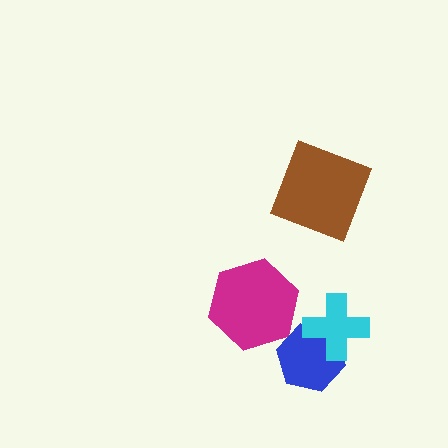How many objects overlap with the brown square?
0 objects overlap with the brown square.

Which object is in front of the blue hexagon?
The cyan cross is in front of the blue hexagon.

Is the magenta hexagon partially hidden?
No, no other shape covers it.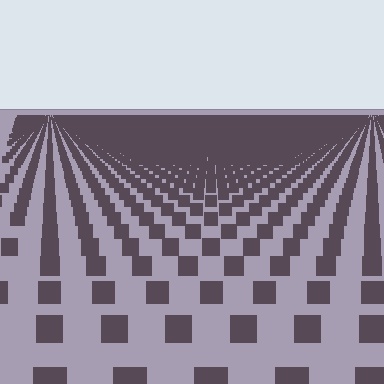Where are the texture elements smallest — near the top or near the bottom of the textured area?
Near the top.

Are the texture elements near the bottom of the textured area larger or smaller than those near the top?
Larger. Near the bottom, elements are closer to the viewer and appear at a bigger on-screen size.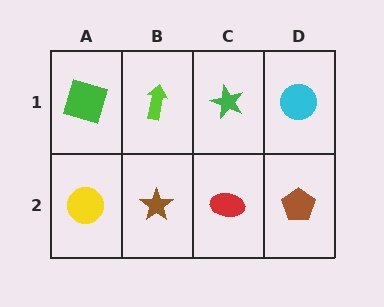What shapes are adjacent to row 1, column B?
A brown star (row 2, column B), a green square (row 1, column A), a green star (row 1, column C).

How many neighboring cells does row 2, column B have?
3.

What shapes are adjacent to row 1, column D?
A brown pentagon (row 2, column D), a green star (row 1, column C).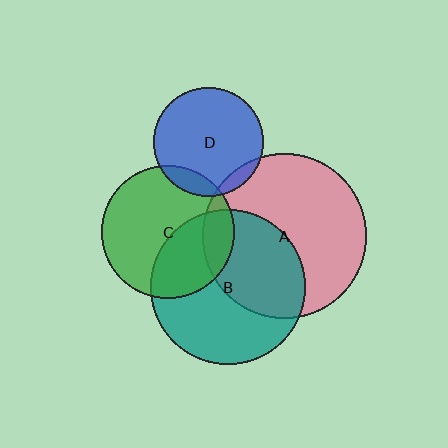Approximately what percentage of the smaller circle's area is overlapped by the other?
Approximately 10%.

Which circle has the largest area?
Circle A (pink).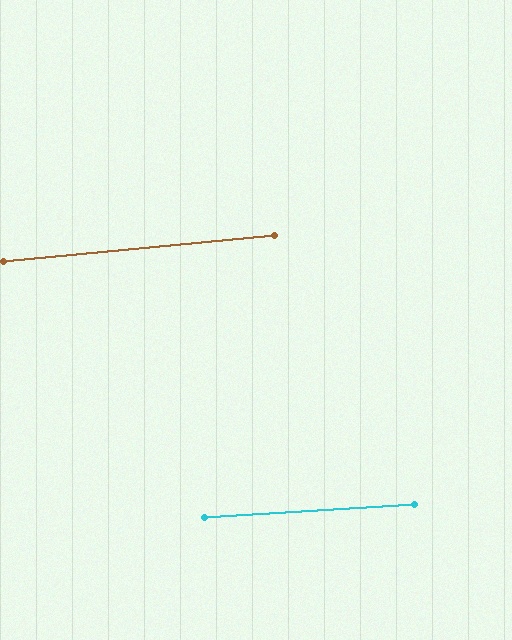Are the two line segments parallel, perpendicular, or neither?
Parallel — their directions differ by only 2.0°.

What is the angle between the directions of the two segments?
Approximately 2 degrees.